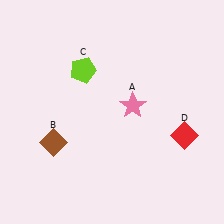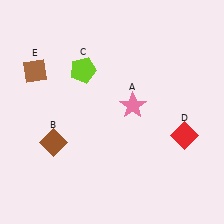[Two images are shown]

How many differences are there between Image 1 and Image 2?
There is 1 difference between the two images.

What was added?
A brown diamond (E) was added in Image 2.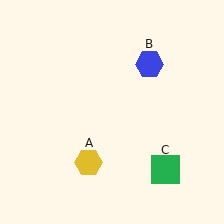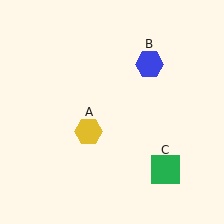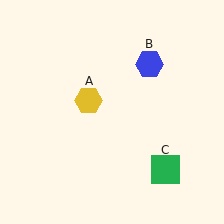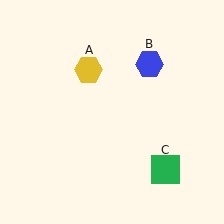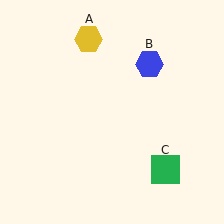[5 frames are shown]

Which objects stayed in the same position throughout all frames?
Blue hexagon (object B) and green square (object C) remained stationary.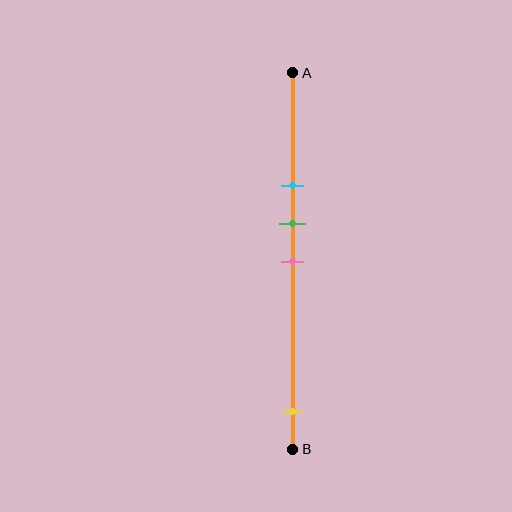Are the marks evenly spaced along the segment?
No, the marks are not evenly spaced.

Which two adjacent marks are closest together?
The green and pink marks are the closest adjacent pair.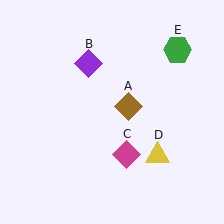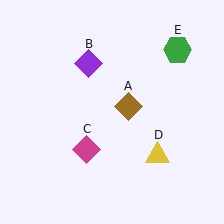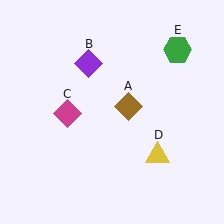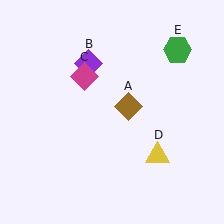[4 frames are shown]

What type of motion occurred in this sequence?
The magenta diamond (object C) rotated clockwise around the center of the scene.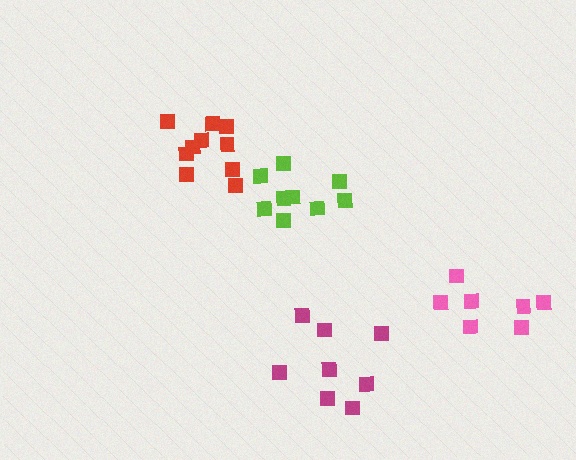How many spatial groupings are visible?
There are 4 spatial groupings.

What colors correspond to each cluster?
The clusters are colored: lime, red, magenta, pink.